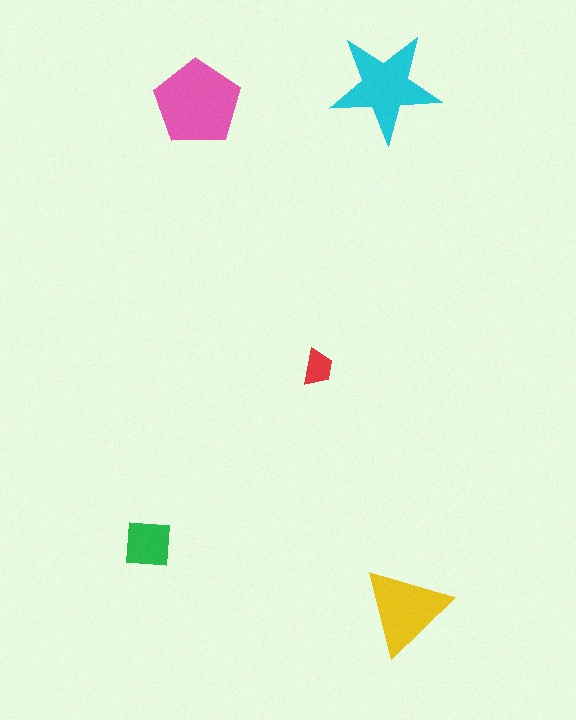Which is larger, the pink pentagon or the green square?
The pink pentagon.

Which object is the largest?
The pink pentagon.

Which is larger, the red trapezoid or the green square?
The green square.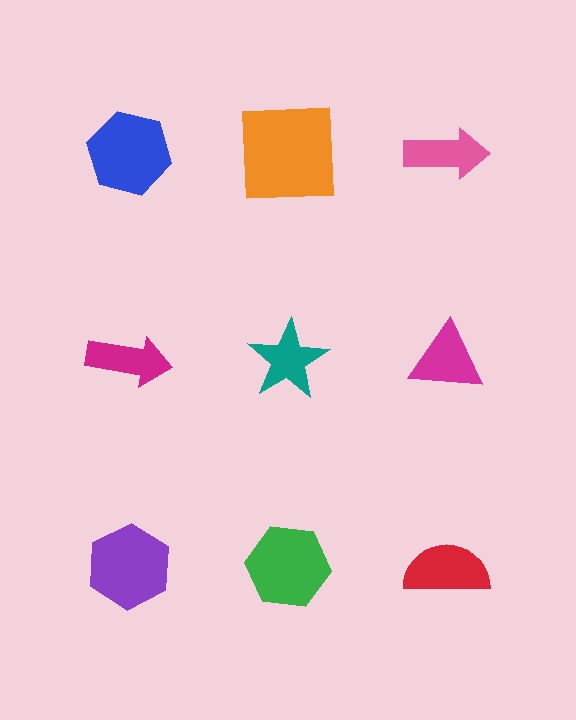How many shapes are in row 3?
3 shapes.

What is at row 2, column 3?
A magenta triangle.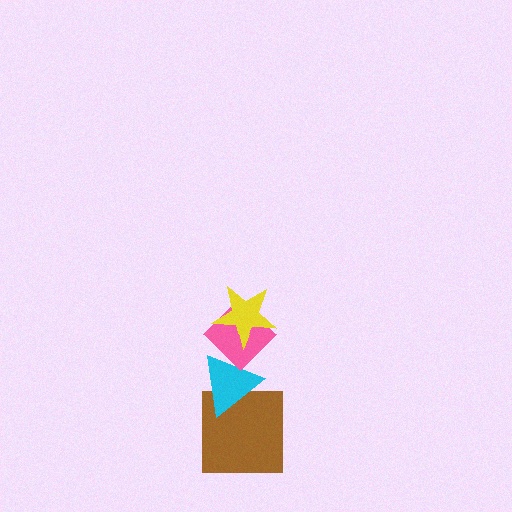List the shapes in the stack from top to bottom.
From top to bottom: the yellow star, the pink diamond, the cyan triangle, the brown square.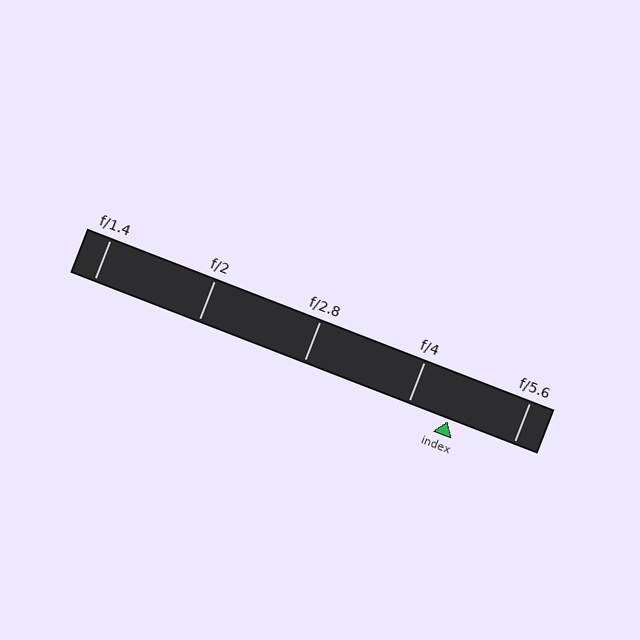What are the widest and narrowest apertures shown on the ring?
The widest aperture shown is f/1.4 and the narrowest is f/5.6.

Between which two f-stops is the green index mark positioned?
The index mark is between f/4 and f/5.6.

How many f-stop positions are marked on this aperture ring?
There are 5 f-stop positions marked.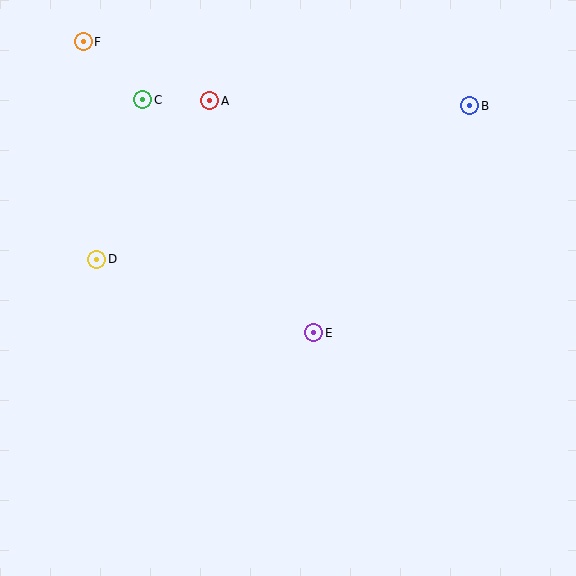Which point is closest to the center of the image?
Point E at (314, 333) is closest to the center.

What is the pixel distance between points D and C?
The distance between D and C is 166 pixels.